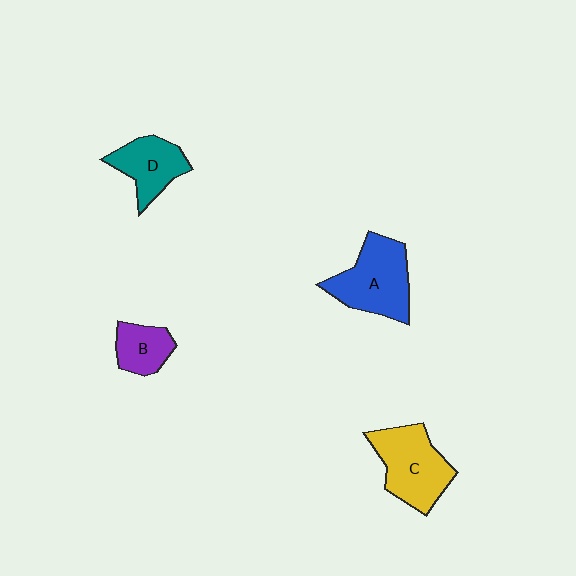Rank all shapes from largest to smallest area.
From largest to smallest: A (blue), C (yellow), D (teal), B (purple).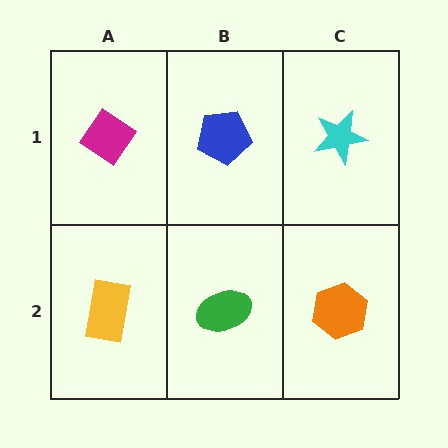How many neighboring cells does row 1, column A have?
2.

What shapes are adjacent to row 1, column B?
A green ellipse (row 2, column B), a magenta diamond (row 1, column A), a cyan star (row 1, column C).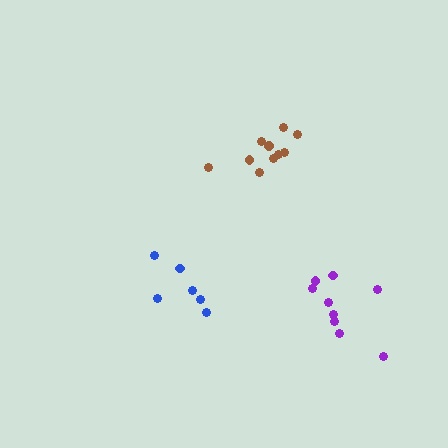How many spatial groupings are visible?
There are 3 spatial groupings.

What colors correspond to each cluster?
The clusters are colored: brown, blue, purple.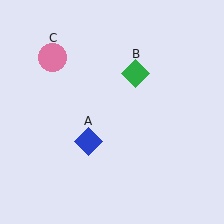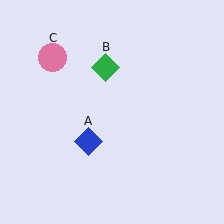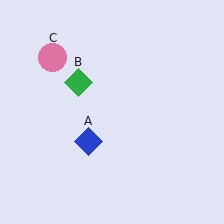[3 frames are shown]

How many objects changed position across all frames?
1 object changed position: green diamond (object B).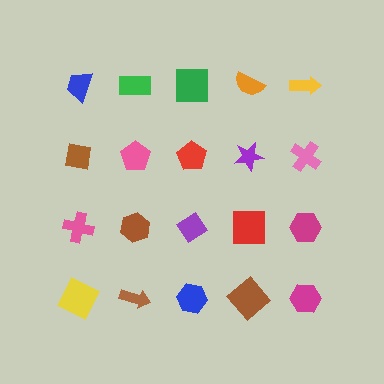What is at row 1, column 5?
A yellow arrow.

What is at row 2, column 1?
A brown square.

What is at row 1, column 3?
A green square.